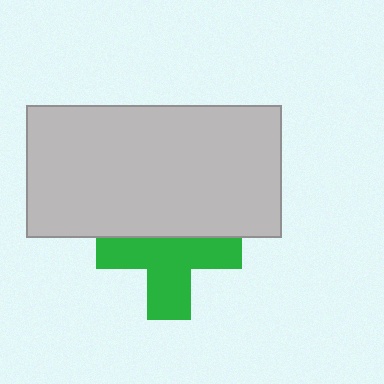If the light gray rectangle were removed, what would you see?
You would see the complete green cross.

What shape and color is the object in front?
The object in front is a light gray rectangle.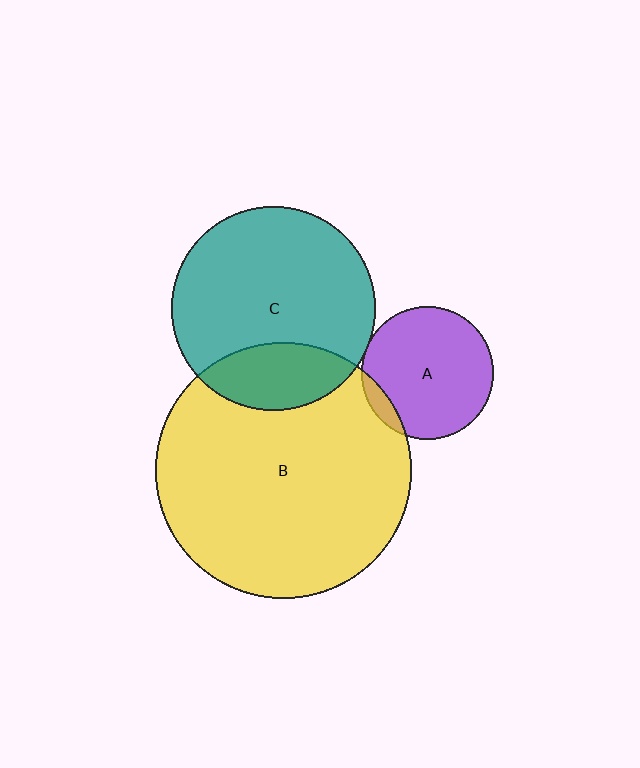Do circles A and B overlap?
Yes.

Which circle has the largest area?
Circle B (yellow).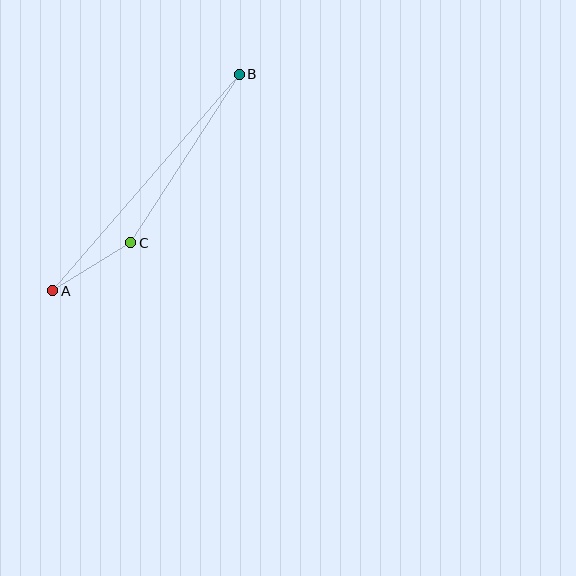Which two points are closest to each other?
Points A and C are closest to each other.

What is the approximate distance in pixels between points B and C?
The distance between B and C is approximately 201 pixels.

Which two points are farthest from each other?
Points A and B are farthest from each other.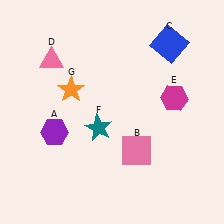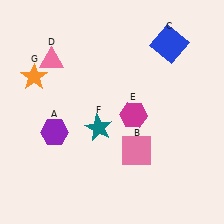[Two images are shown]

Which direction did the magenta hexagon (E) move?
The magenta hexagon (E) moved left.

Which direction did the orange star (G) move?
The orange star (G) moved left.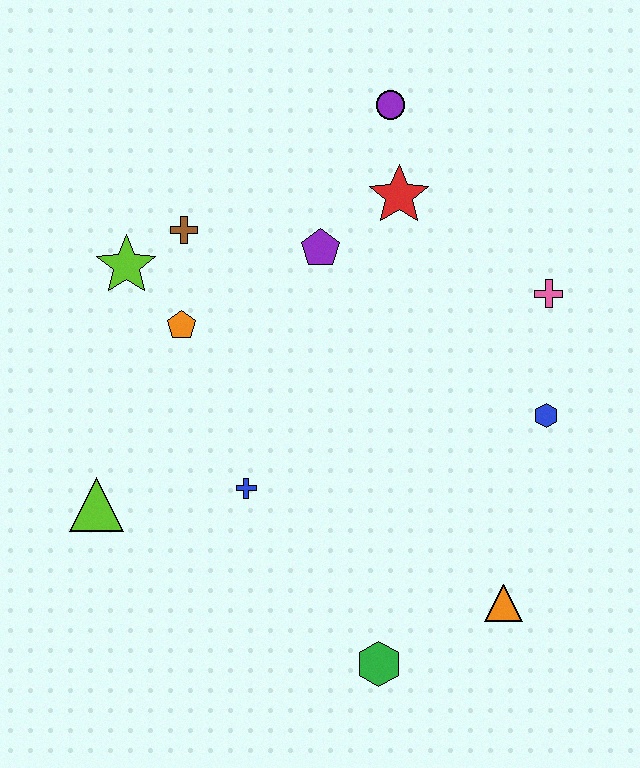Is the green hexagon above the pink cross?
No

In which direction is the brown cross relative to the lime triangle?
The brown cross is above the lime triangle.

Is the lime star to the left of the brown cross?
Yes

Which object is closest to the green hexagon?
The orange triangle is closest to the green hexagon.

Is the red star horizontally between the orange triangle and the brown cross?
Yes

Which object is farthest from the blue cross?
The purple circle is farthest from the blue cross.